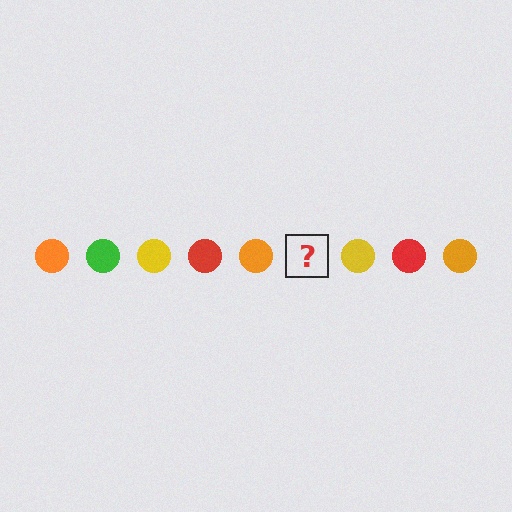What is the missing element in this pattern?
The missing element is a green circle.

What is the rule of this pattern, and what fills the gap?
The rule is that the pattern cycles through orange, green, yellow, red circles. The gap should be filled with a green circle.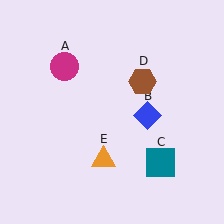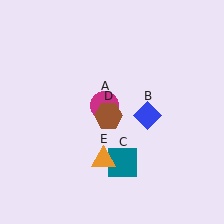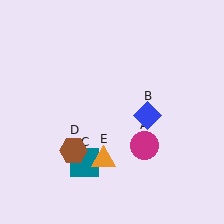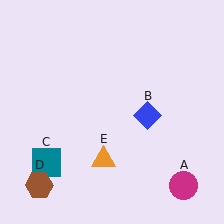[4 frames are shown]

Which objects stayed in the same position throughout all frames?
Blue diamond (object B) and orange triangle (object E) remained stationary.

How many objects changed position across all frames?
3 objects changed position: magenta circle (object A), teal square (object C), brown hexagon (object D).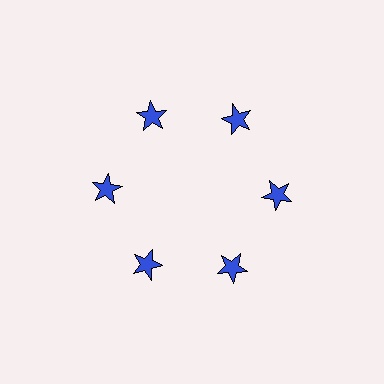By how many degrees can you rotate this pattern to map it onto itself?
The pattern maps onto itself every 60 degrees of rotation.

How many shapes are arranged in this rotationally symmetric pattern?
There are 6 shapes, arranged in 6 groups of 1.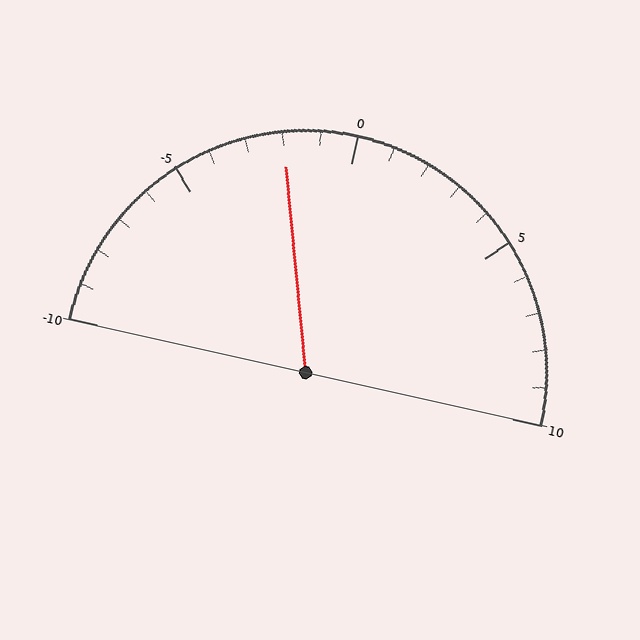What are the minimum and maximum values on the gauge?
The gauge ranges from -10 to 10.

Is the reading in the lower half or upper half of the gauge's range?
The reading is in the lower half of the range (-10 to 10).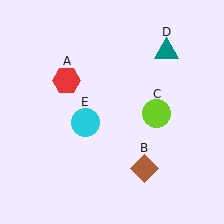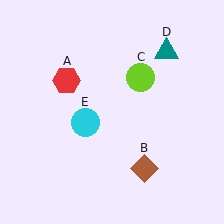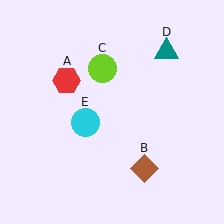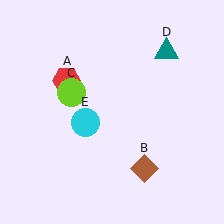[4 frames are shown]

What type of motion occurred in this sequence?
The lime circle (object C) rotated counterclockwise around the center of the scene.